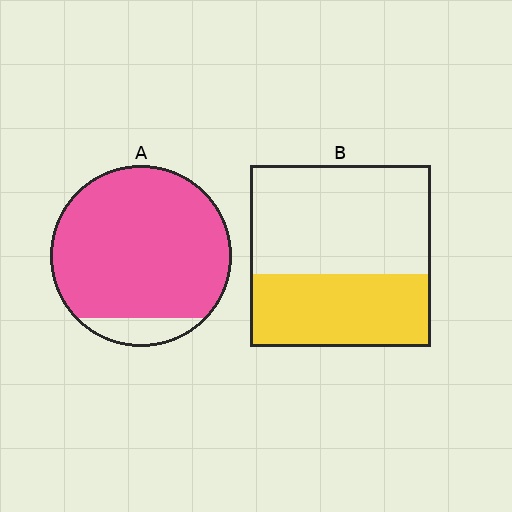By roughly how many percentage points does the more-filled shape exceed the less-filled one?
By roughly 50 percentage points (A over B).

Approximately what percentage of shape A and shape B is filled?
A is approximately 90% and B is approximately 40%.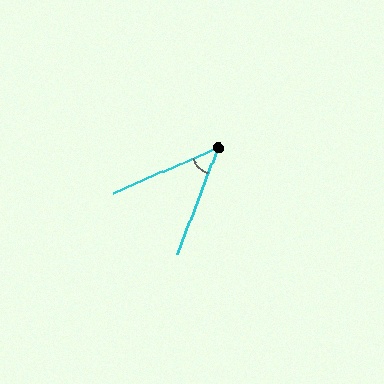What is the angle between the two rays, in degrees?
Approximately 46 degrees.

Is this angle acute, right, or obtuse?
It is acute.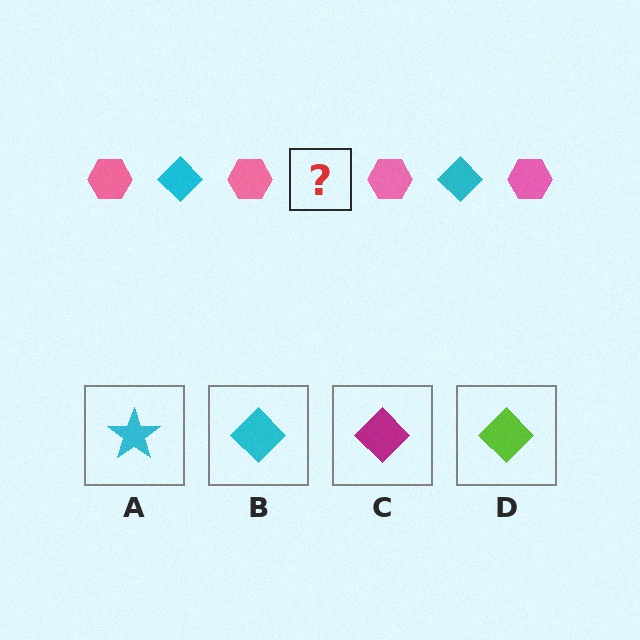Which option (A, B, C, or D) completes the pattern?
B.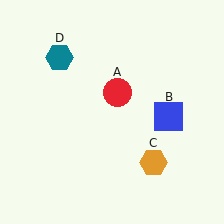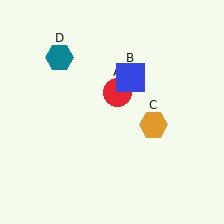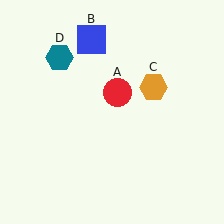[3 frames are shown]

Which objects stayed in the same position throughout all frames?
Red circle (object A) and teal hexagon (object D) remained stationary.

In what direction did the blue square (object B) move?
The blue square (object B) moved up and to the left.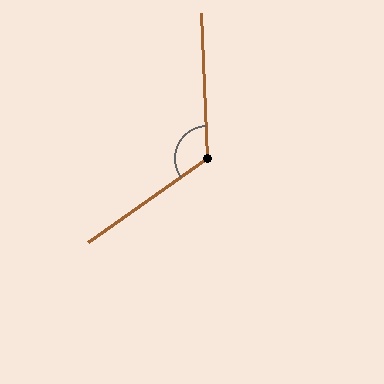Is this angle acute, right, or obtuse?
It is obtuse.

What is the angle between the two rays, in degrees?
Approximately 123 degrees.